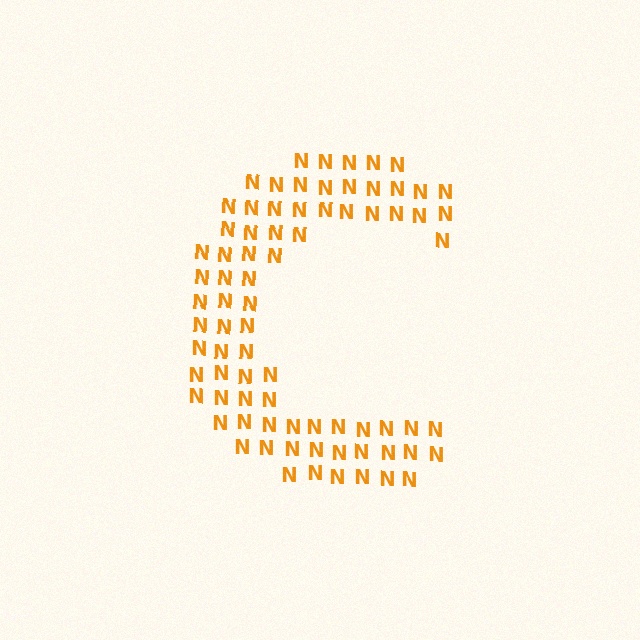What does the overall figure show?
The overall figure shows the letter C.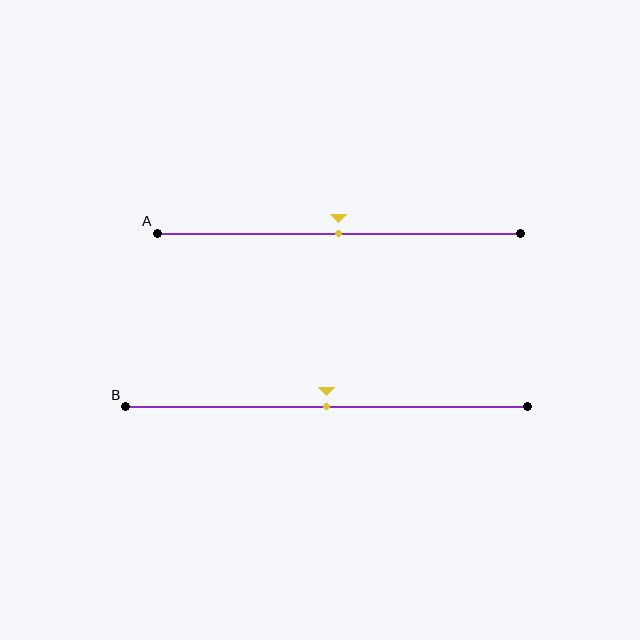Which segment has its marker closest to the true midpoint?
Segment A has its marker closest to the true midpoint.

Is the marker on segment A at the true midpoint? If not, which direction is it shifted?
Yes, the marker on segment A is at the true midpoint.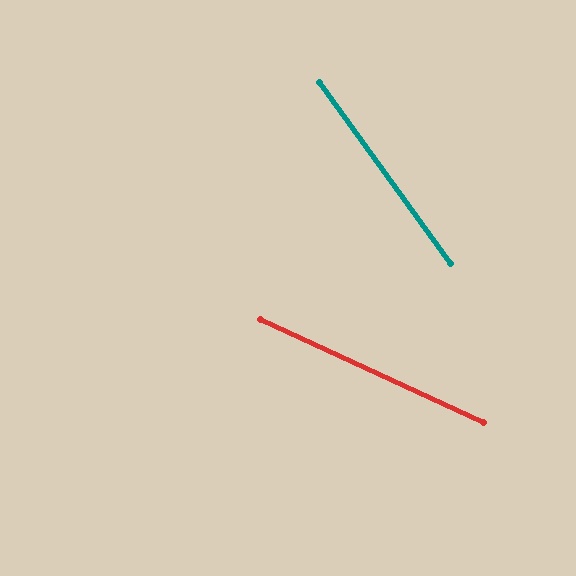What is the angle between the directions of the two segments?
Approximately 29 degrees.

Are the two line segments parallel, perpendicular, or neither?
Neither parallel nor perpendicular — they differ by about 29°.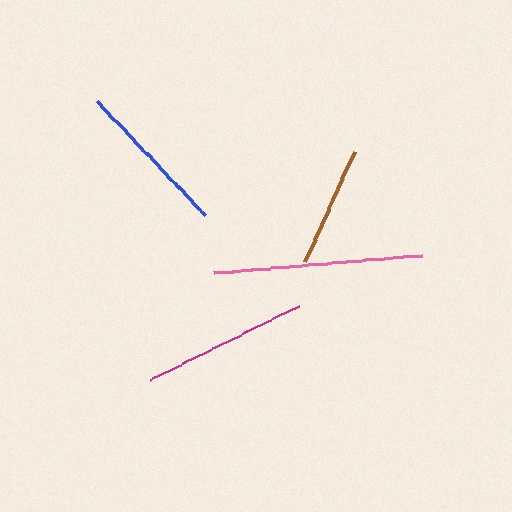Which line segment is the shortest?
The brown line is the shortest at approximately 122 pixels.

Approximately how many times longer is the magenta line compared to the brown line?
The magenta line is approximately 1.4 times the length of the brown line.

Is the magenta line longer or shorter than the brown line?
The magenta line is longer than the brown line.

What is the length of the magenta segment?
The magenta segment is approximately 165 pixels long.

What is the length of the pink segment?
The pink segment is approximately 209 pixels long.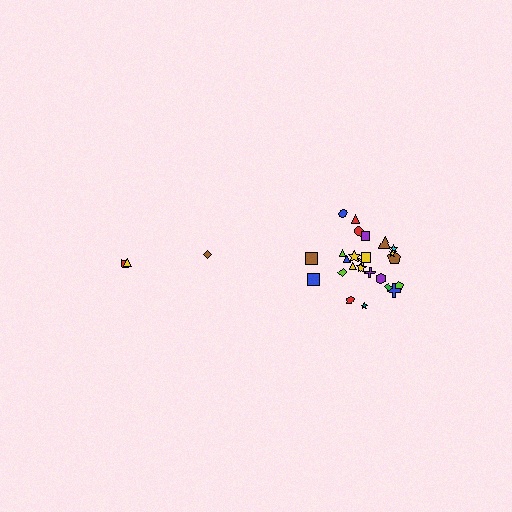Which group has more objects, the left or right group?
The right group.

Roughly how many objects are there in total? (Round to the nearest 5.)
Roughly 30 objects in total.